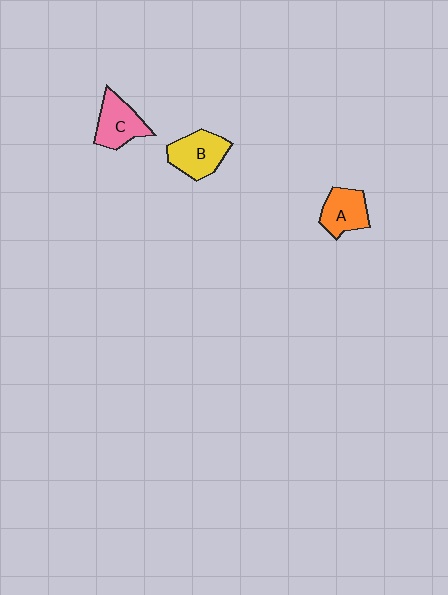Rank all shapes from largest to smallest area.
From largest to smallest: B (yellow), C (pink), A (orange).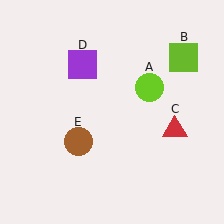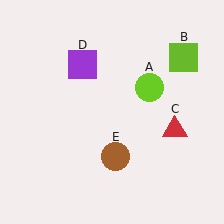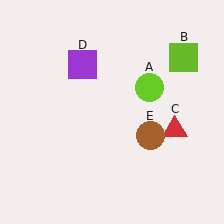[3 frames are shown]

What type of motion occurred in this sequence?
The brown circle (object E) rotated counterclockwise around the center of the scene.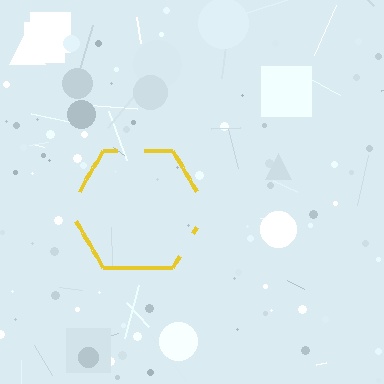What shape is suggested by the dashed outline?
The dashed outline suggests a hexagon.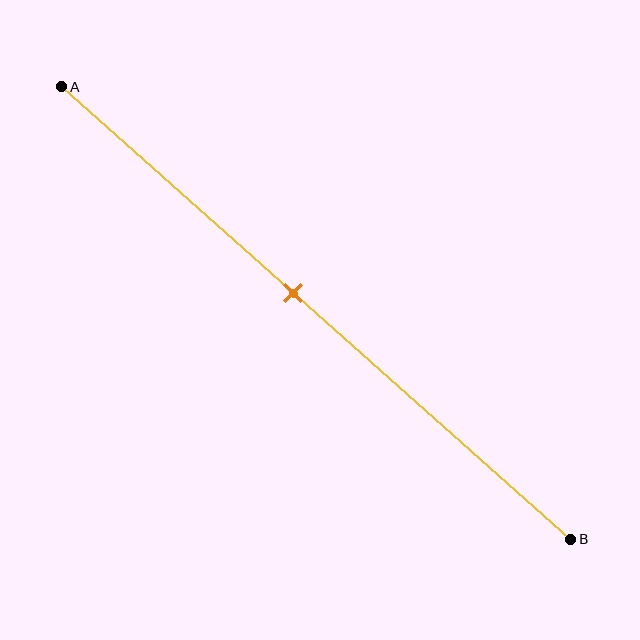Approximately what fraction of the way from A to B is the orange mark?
The orange mark is approximately 45% of the way from A to B.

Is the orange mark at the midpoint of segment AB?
No, the mark is at about 45% from A, not at the 50% midpoint.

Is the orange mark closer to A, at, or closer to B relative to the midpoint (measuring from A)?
The orange mark is closer to point A than the midpoint of segment AB.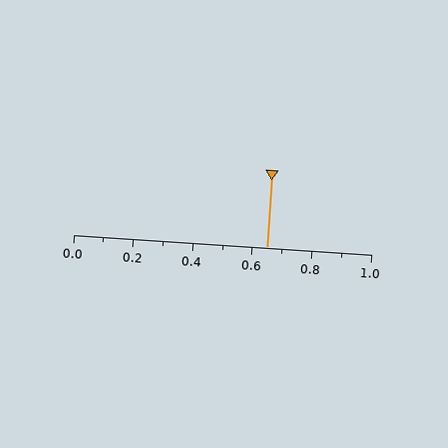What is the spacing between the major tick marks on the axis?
The major ticks are spaced 0.2 apart.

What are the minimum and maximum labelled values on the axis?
The axis runs from 0.0 to 1.0.